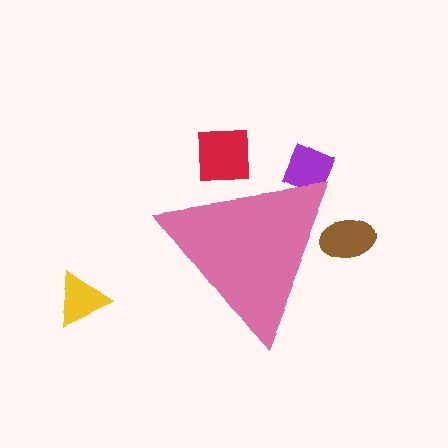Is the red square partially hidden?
Yes, the red square is partially hidden behind the pink triangle.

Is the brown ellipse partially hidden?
Yes, the brown ellipse is partially hidden behind the pink triangle.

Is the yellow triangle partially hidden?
No, the yellow triangle is fully visible.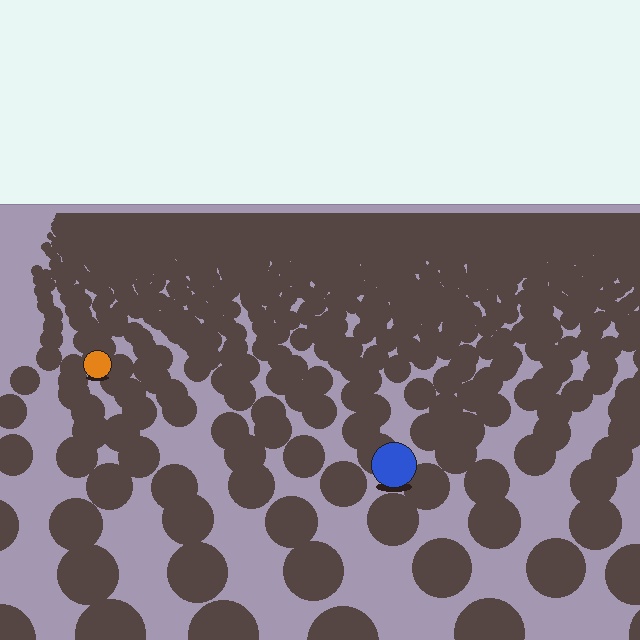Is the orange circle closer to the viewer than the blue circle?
No. The blue circle is closer — you can tell from the texture gradient: the ground texture is coarser near it.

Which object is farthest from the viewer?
The orange circle is farthest from the viewer. It appears smaller and the ground texture around it is denser.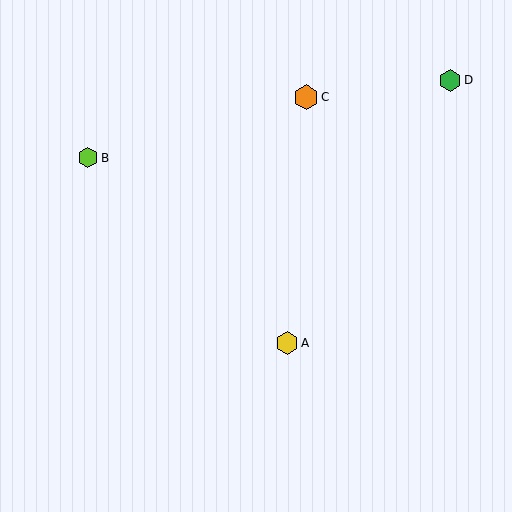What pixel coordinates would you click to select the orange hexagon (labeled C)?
Click at (306, 97) to select the orange hexagon C.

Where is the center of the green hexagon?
The center of the green hexagon is at (450, 80).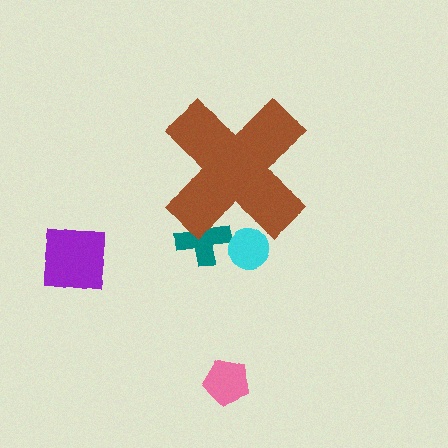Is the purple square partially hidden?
No, the purple square is fully visible.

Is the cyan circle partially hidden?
Yes, the cyan circle is partially hidden behind the brown cross.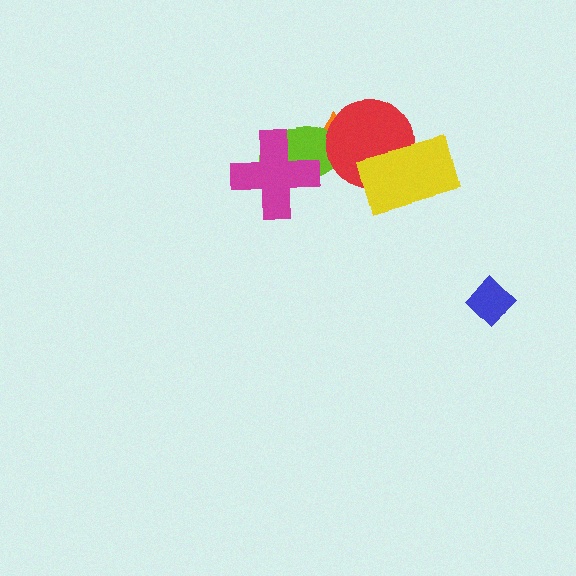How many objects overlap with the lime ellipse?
3 objects overlap with the lime ellipse.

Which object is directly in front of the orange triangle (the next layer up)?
The lime ellipse is directly in front of the orange triangle.